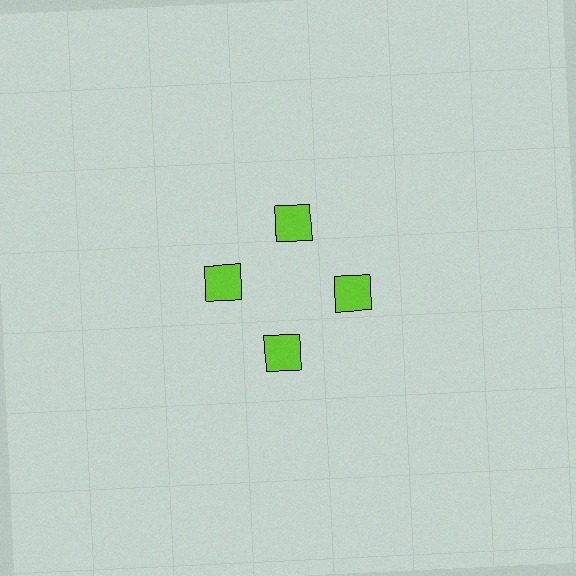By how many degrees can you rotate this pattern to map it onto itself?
The pattern maps onto itself every 90 degrees of rotation.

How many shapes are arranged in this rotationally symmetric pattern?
There are 4 shapes, arranged in 4 groups of 1.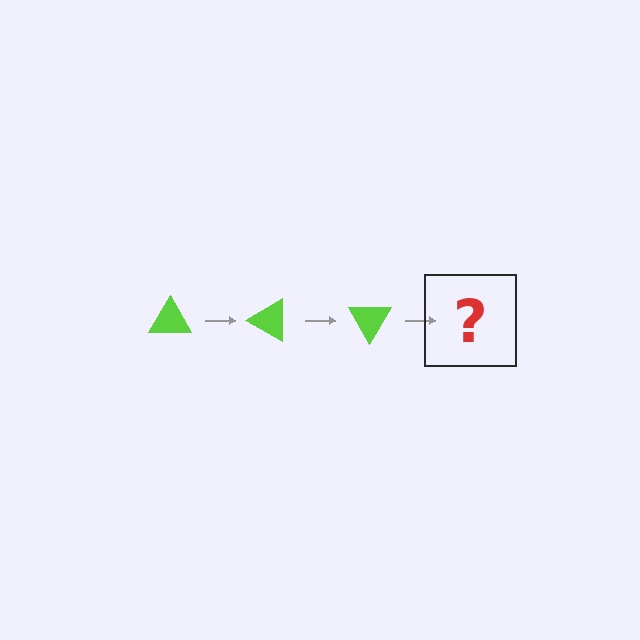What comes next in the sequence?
The next element should be a lime triangle rotated 90 degrees.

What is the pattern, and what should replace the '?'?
The pattern is that the triangle rotates 30 degrees each step. The '?' should be a lime triangle rotated 90 degrees.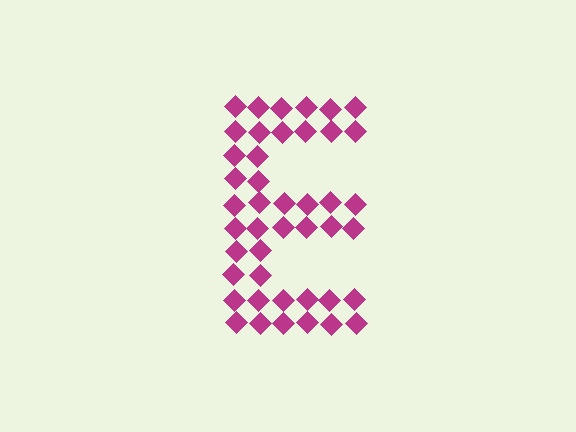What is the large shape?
The large shape is the letter E.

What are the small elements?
The small elements are diamonds.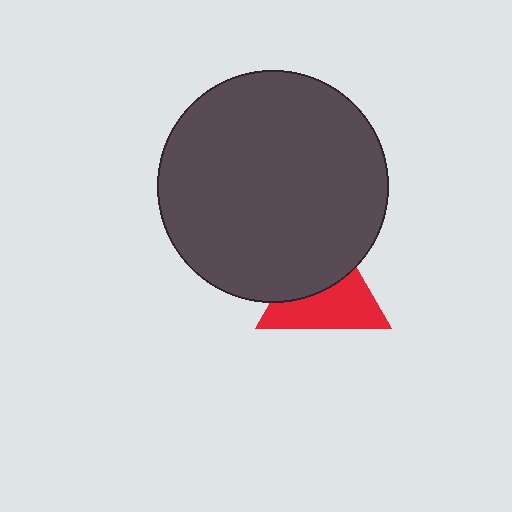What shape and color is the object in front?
The object in front is a dark gray circle.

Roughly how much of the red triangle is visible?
About half of it is visible (roughly 55%).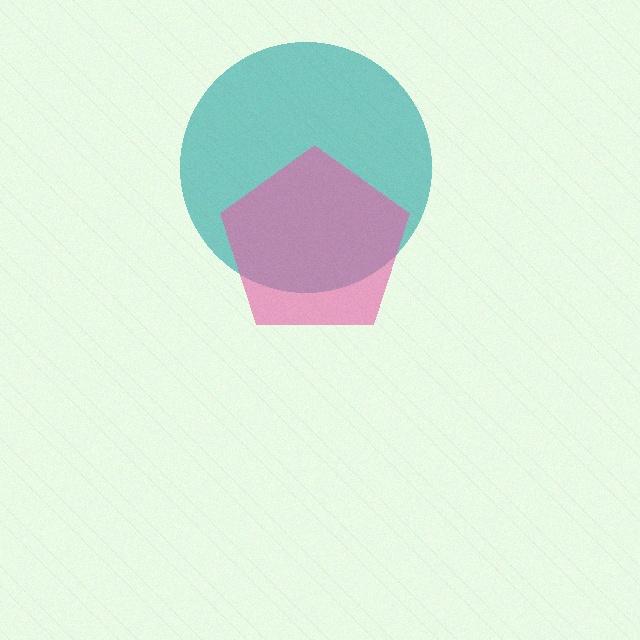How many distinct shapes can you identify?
There are 2 distinct shapes: a teal circle, a pink pentagon.